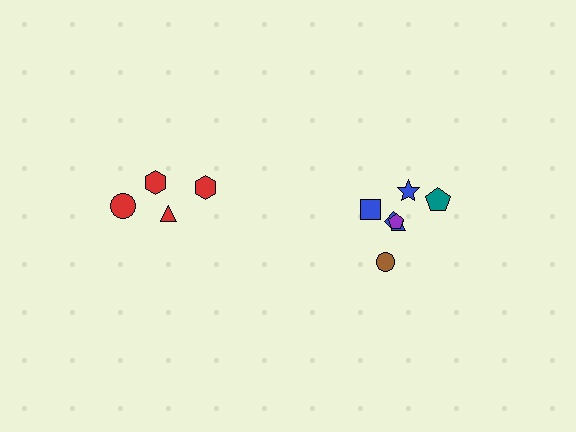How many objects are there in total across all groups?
There are 11 objects.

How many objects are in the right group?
There are 7 objects.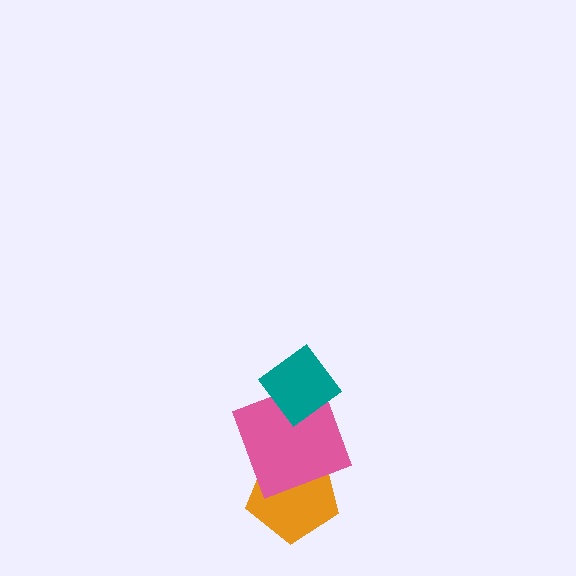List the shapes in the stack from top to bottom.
From top to bottom: the teal diamond, the pink square, the orange pentagon.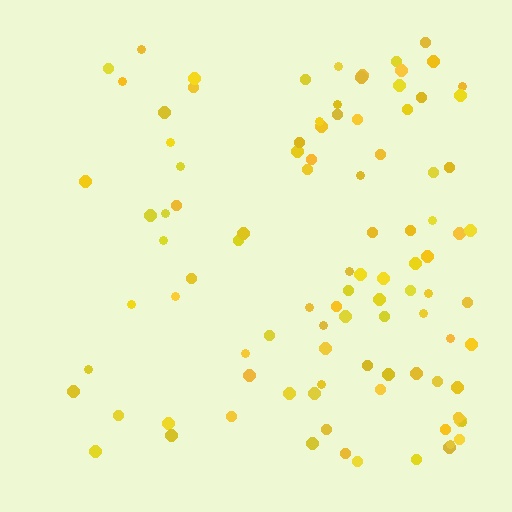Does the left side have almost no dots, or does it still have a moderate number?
Still a moderate number, just noticeably fewer than the right.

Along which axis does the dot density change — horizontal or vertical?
Horizontal.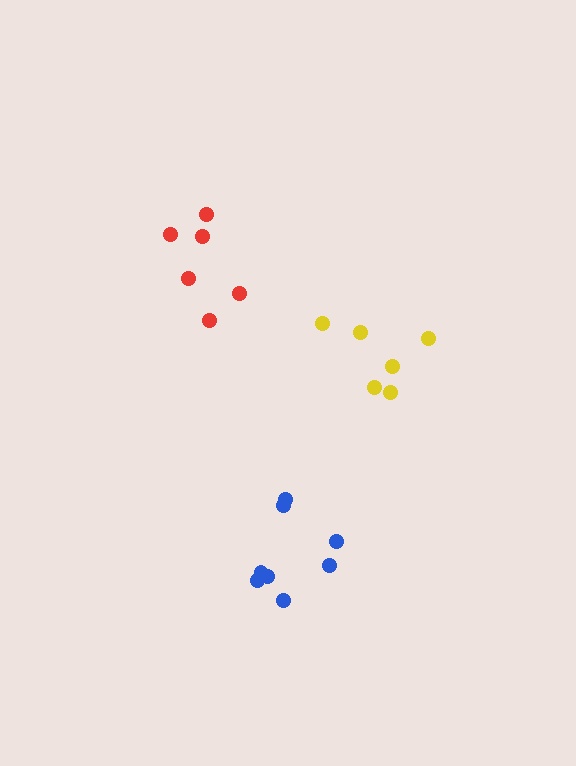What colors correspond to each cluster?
The clusters are colored: red, blue, yellow.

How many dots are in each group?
Group 1: 6 dots, Group 2: 8 dots, Group 3: 6 dots (20 total).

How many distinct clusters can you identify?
There are 3 distinct clusters.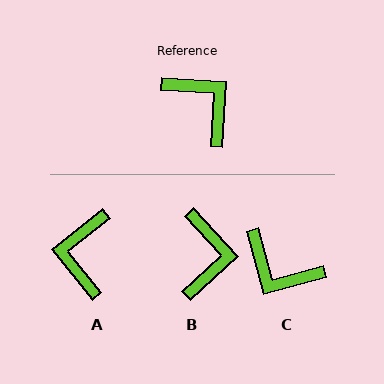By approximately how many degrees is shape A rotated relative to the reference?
Approximately 132 degrees counter-clockwise.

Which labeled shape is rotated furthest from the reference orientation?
C, about 162 degrees away.